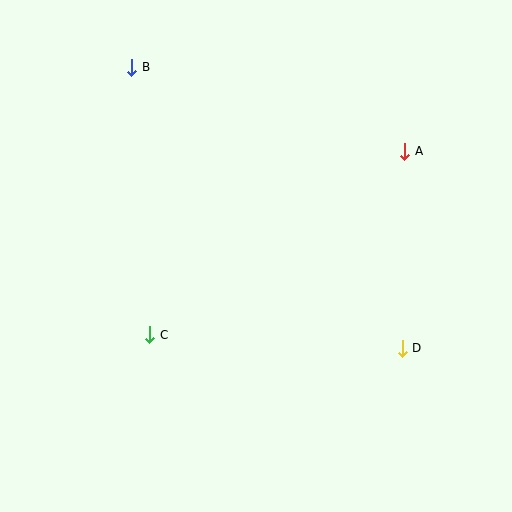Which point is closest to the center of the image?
Point C at (150, 335) is closest to the center.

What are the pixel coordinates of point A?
Point A is at (405, 151).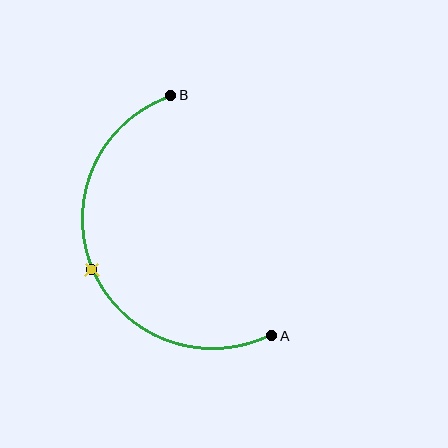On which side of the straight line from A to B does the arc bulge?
The arc bulges to the left of the straight line connecting A and B.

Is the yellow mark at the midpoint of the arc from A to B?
Yes. The yellow mark lies on the arc at equal arc-length from both A and B — it is the arc midpoint.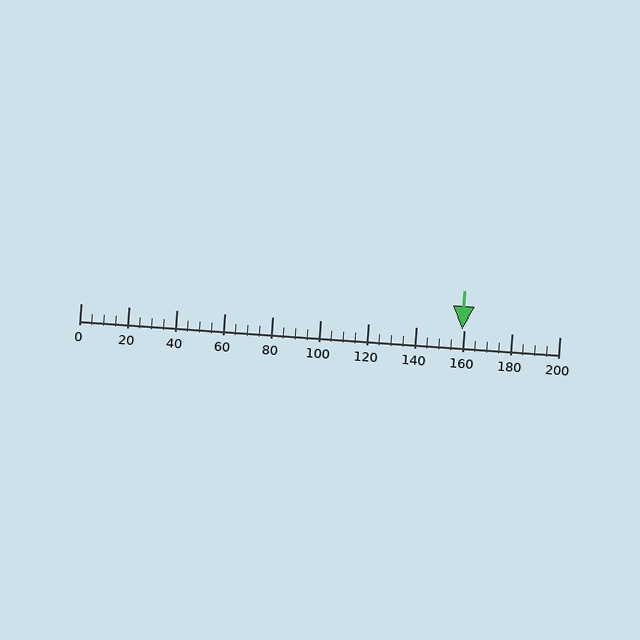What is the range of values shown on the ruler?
The ruler shows values from 0 to 200.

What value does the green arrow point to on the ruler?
The green arrow points to approximately 159.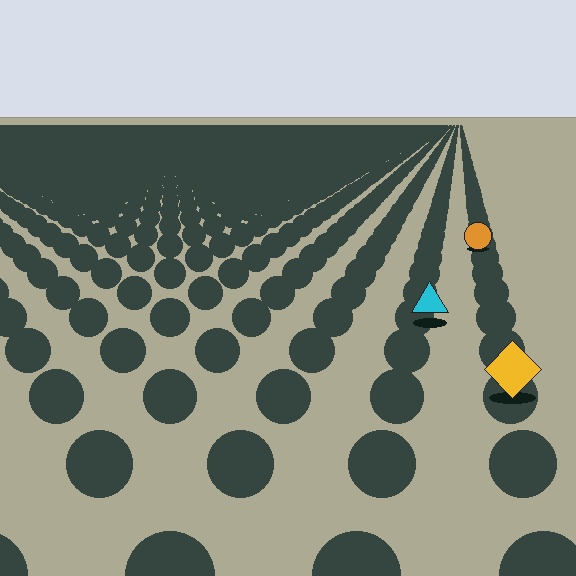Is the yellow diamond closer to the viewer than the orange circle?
Yes. The yellow diamond is closer — you can tell from the texture gradient: the ground texture is coarser near it.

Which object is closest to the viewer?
The yellow diamond is closest. The texture marks near it are larger and more spread out.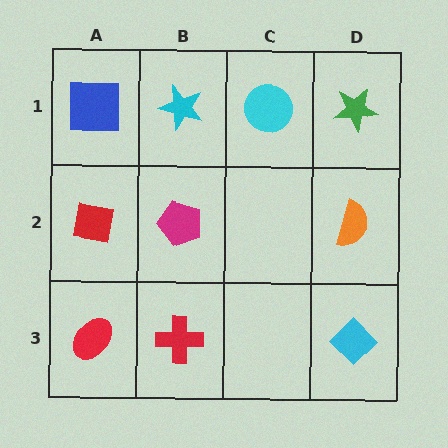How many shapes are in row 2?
3 shapes.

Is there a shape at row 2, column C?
No, that cell is empty.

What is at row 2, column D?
An orange semicircle.